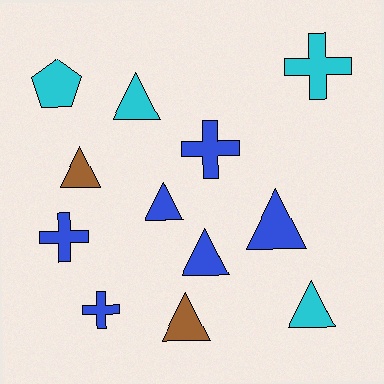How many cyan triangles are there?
There are 2 cyan triangles.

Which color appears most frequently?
Blue, with 6 objects.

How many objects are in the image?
There are 12 objects.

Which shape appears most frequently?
Triangle, with 7 objects.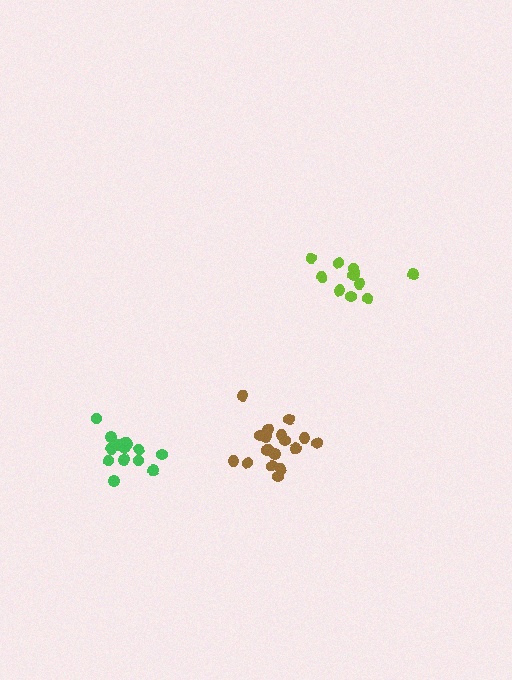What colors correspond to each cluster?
The clusters are colored: brown, lime, green.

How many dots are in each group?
Group 1: 18 dots, Group 2: 12 dots, Group 3: 14 dots (44 total).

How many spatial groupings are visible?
There are 3 spatial groupings.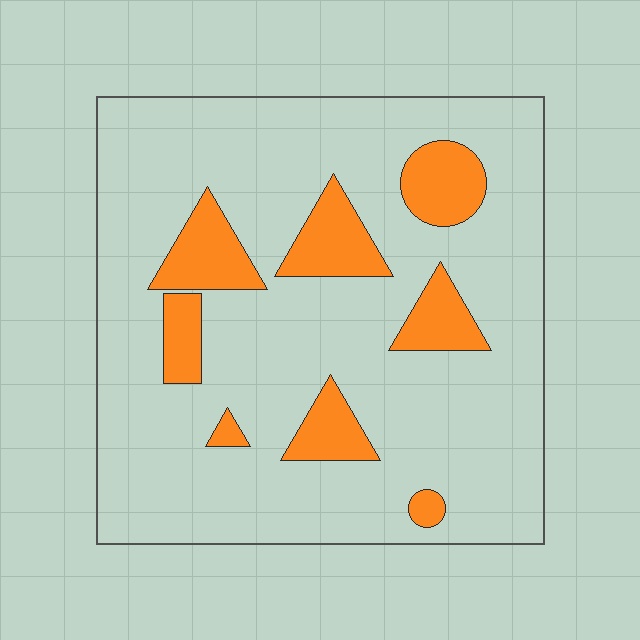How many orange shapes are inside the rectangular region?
8.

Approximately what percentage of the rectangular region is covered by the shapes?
Approximately 15%.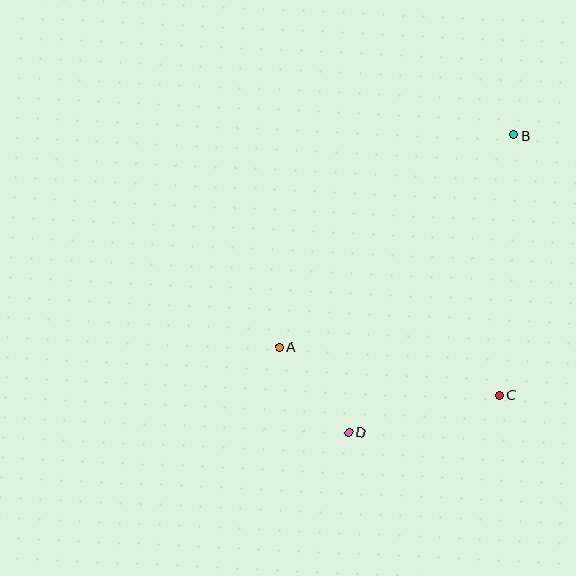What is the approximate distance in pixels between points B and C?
The distance between B and C is approximately 260 pixels.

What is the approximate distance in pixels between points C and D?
The distance between C and D is approximately 156 pixels.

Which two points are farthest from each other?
Points B and D are farthest from each other.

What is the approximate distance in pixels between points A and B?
The distance between A and B is approximately 316 pixels.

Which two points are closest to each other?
Points A and D are closest to each other.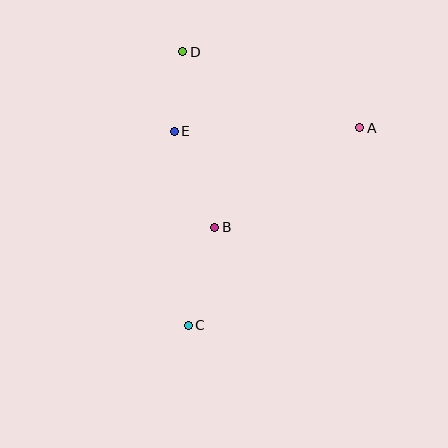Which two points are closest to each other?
Points D and E are closest to each other.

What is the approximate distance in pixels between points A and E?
The distance between A and E is approximately 186 pixels.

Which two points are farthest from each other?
Points C and D are farthest from each other.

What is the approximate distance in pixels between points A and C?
The distance between A and C is approximately 262 pixels.